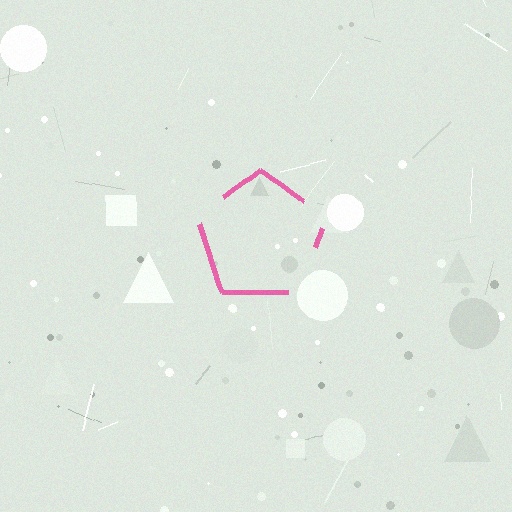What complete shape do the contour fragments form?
The contour fragments form a pentagon.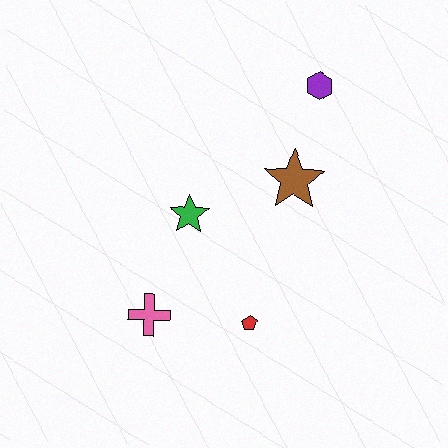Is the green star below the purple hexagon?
Yes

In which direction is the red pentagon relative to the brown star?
The red pentagon is below the brown star.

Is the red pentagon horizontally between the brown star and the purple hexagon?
No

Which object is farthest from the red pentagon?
The purple hexagon is farthest from the red pentagon.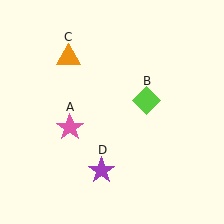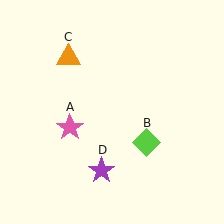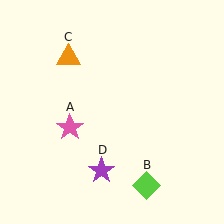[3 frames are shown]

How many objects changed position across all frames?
1 object changed position: lime diamond (object B).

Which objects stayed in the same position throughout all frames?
Pink star (object A) and orange triangle (object C) and purple star (object D) remained stationary.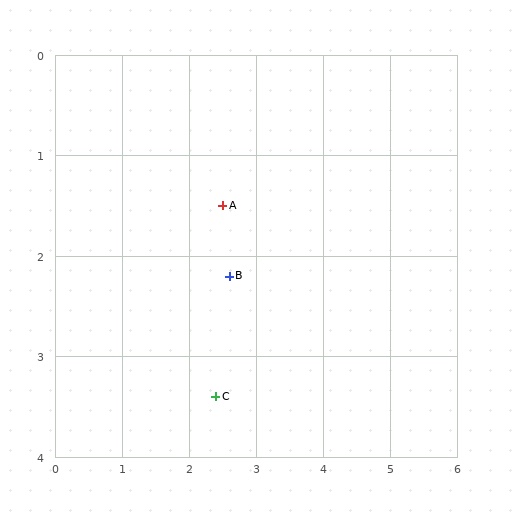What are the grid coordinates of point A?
Point A is at approximately (2.5, 1.5).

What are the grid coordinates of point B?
Point B is at approximately (2.6, 2.2).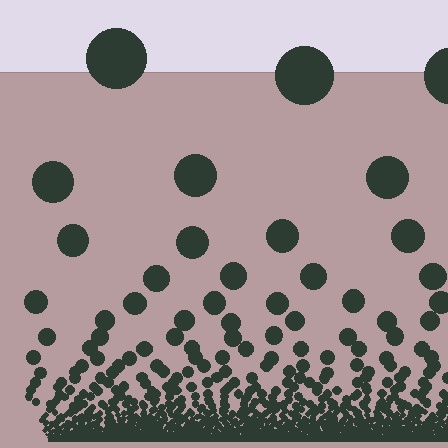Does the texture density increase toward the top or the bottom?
Density increases toward the bottom.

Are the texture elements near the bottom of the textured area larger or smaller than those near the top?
Smaller. The gradient is inverted — elements near the bottom are smaller and denser.